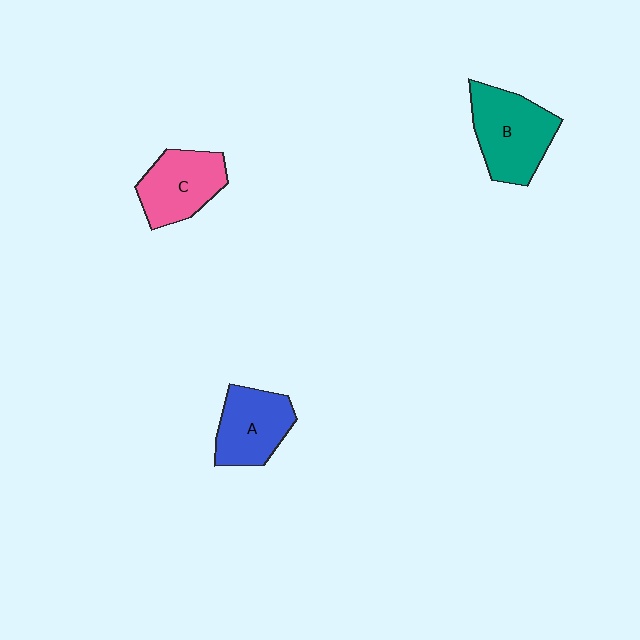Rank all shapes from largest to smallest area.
From largest to smallest: B (teal), C (pink), A (blue).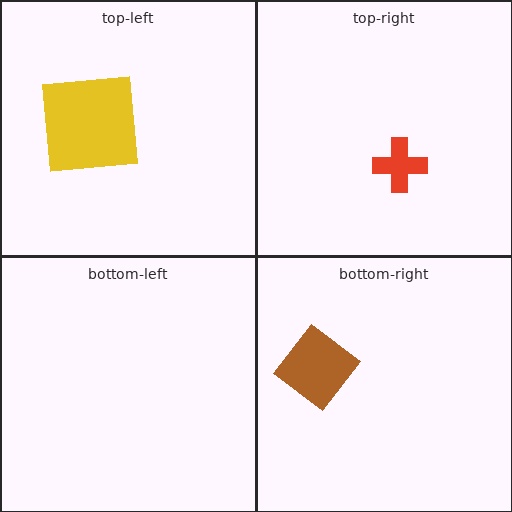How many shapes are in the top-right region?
1.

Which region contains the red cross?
The top-right region.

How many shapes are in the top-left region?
1.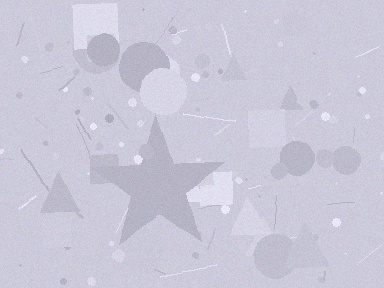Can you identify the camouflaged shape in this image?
The camouflaged shape is a star.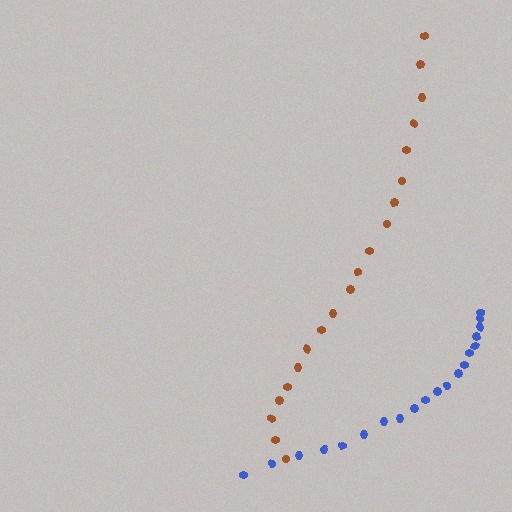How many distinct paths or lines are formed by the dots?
There are 2 distinct paths.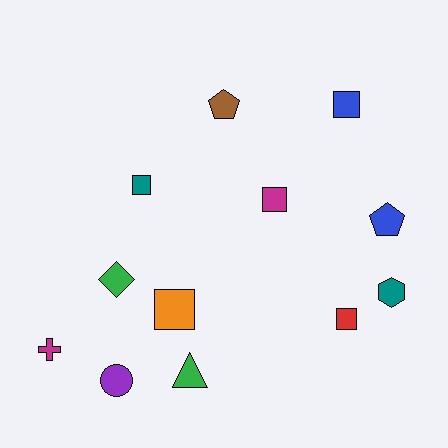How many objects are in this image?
There are 12 objects.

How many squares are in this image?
There are 5 squares.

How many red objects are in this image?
There is 1 red object.